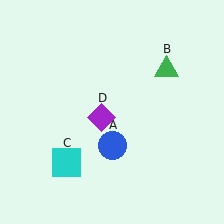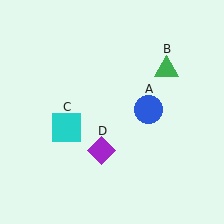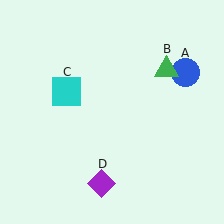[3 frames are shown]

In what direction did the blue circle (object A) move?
The blue circle (object A) moved up and to the right.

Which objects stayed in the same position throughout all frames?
Green triangle (object B) remained stationary.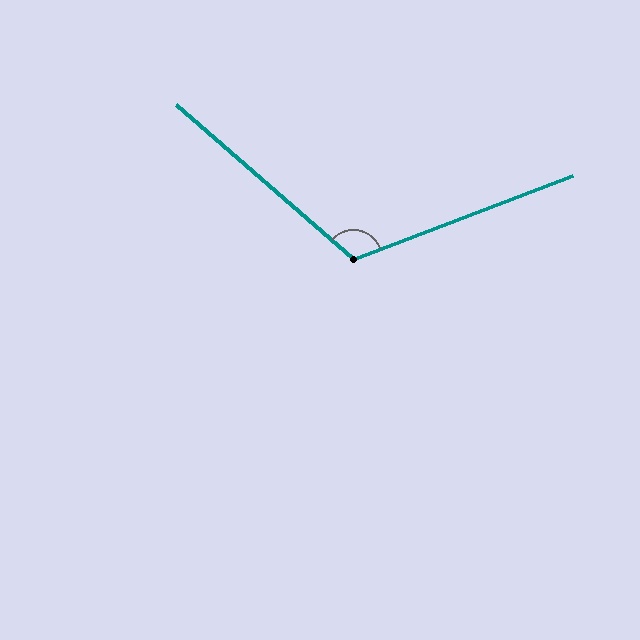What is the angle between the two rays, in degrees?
Approximately 118 degrees.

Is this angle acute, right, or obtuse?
It is obtuse.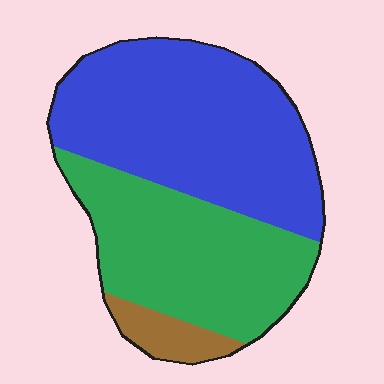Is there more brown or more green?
Green.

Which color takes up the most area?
Blue, at roughly 55%.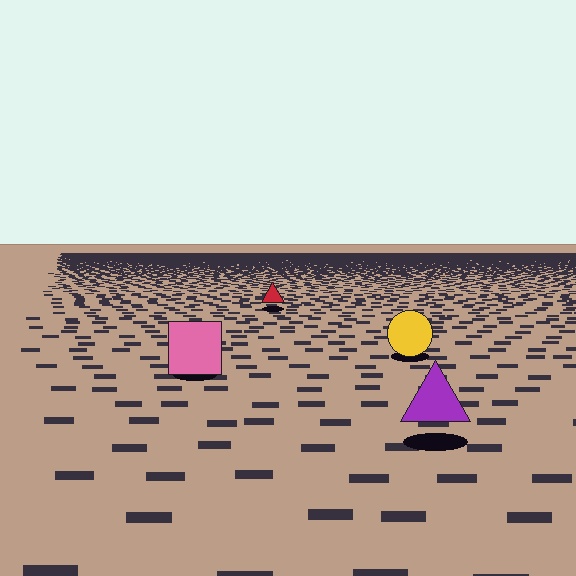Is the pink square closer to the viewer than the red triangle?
Yes. The pink square is closer — you can tell from the texture gradient: the ground texture is coarser near it.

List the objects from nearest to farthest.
From nearest to farthest: the purple triangle, the pink square, the yellow circle, the red triangle.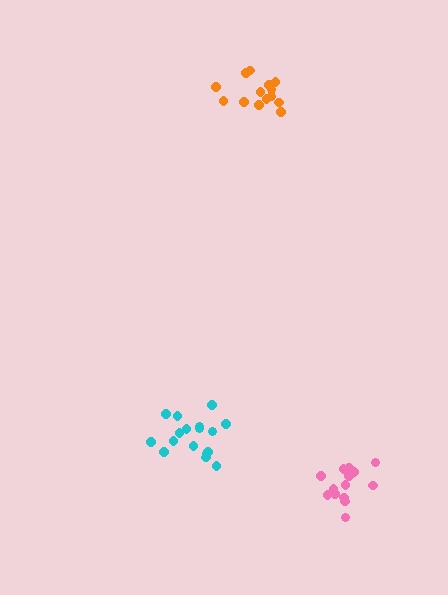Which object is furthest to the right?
The pink cluster is rightmost.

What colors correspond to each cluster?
The clusters are colored: orange, cyan, pink.